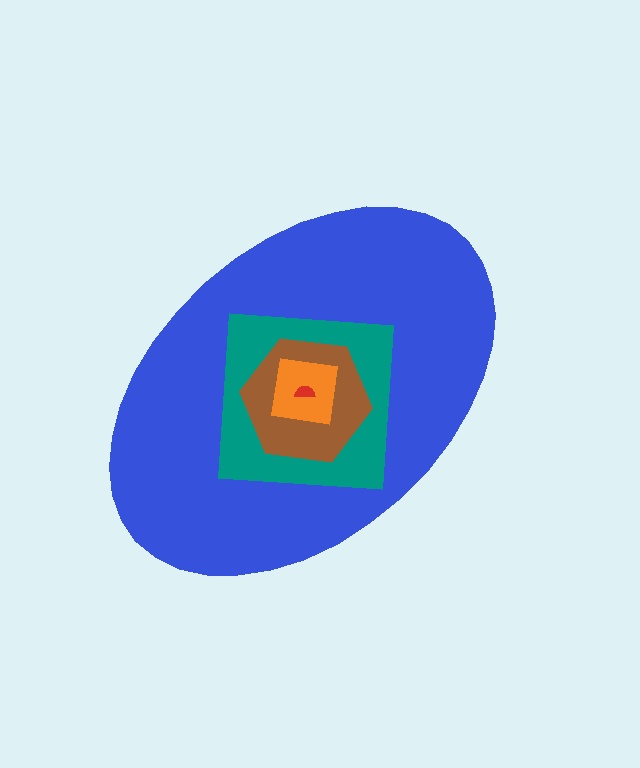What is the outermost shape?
The blue ellipse.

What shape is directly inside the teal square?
The brown hexagon.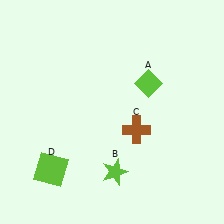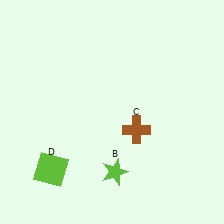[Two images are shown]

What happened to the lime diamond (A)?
The lime diamond (A) was removed in Image 2. It was in the top-right area of Image 1.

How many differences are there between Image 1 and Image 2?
There is 1 difference between the two images.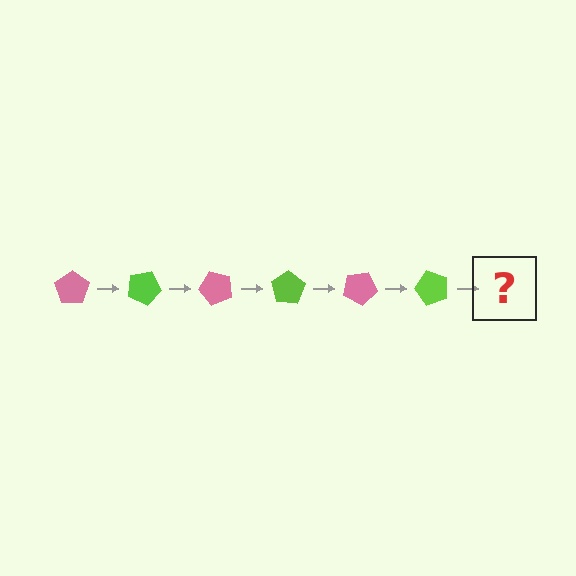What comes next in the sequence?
The next element should be a pink pentagon, rotated 150 degrees from the start.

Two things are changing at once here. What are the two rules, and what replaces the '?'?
The two rules are that it rotates 25 degrees each step and the color cycles through pink and lime. The '?' should be a pink pentagon, rotated 150 degrees from the start.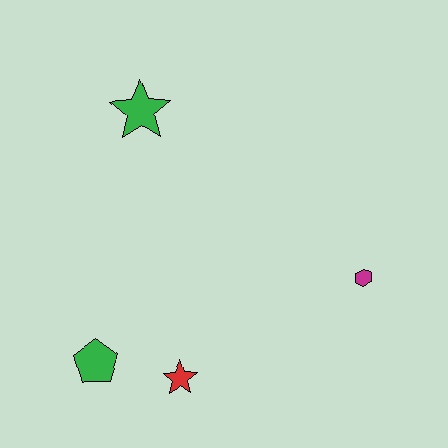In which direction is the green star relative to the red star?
The green star is above the red star.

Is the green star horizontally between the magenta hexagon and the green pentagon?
Yes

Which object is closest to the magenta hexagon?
The red star is closest to the magenta hexagon.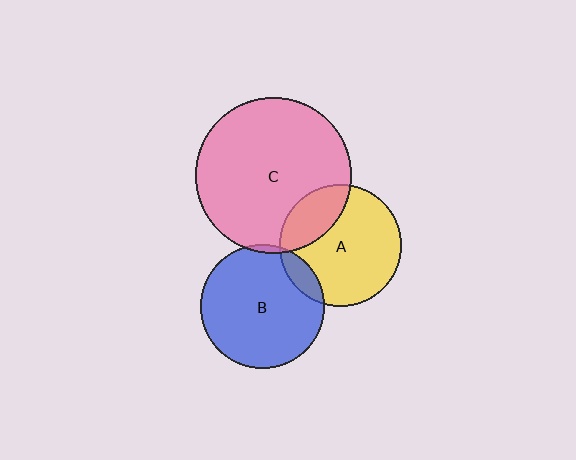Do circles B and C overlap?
Yes.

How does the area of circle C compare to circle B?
Approximately 1.6 times.